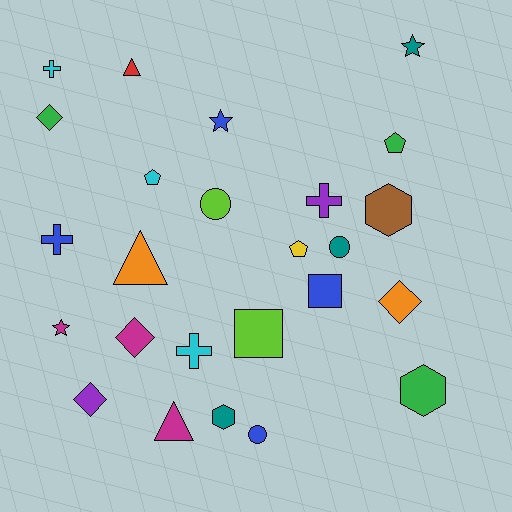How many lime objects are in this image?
There are 2 lime objects.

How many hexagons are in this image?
There are 3 hexagons.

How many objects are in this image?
There are 25 objects.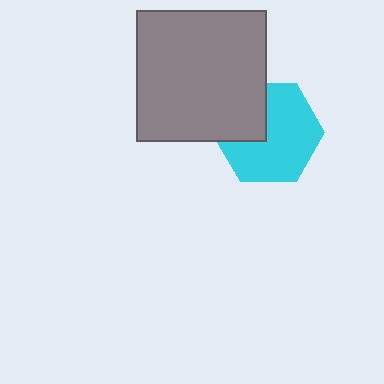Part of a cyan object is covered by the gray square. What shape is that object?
It is a hexagon.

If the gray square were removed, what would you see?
You would see the complete cyan hexagon.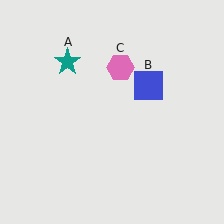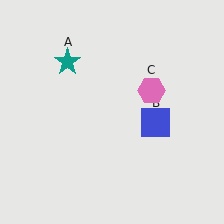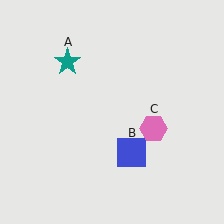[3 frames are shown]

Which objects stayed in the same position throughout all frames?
Teal star (object A) remained stationary.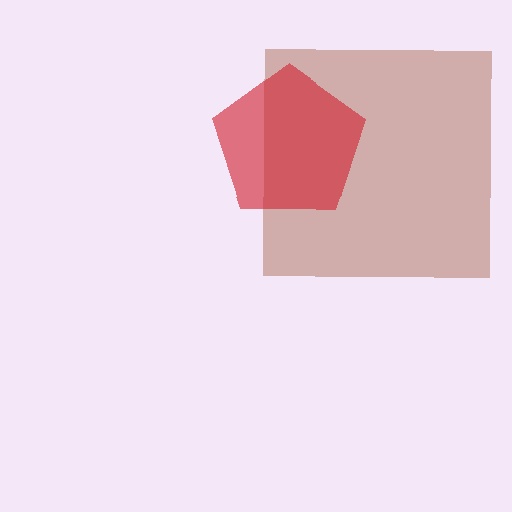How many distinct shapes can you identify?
There are 2 distinct shapes: a brown square, a red pentagon.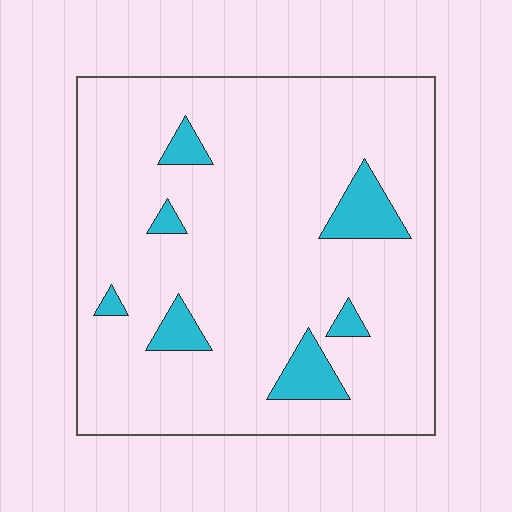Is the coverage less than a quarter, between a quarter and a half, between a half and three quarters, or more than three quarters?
Less than a quarter.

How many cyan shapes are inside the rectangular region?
7.